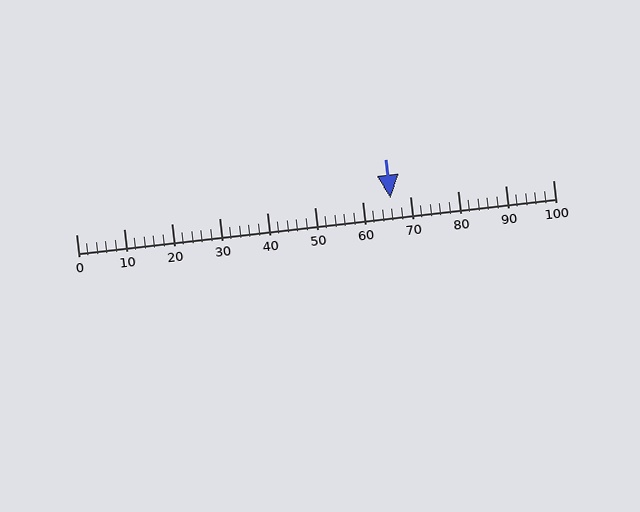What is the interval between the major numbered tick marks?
The major tick marks are spaced 10 units apart.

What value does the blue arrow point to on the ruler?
The blue arrow points to approximately 66.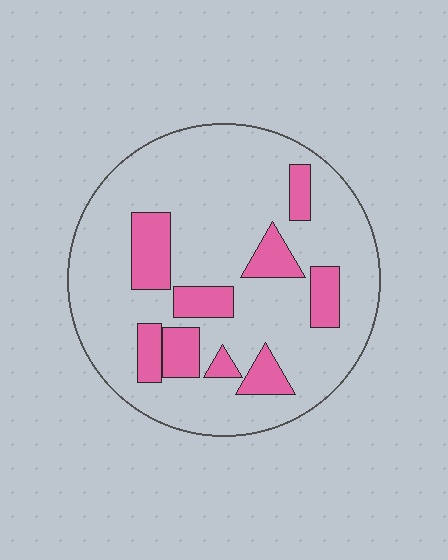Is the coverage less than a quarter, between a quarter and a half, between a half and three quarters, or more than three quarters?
Less than a quarter.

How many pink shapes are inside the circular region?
9.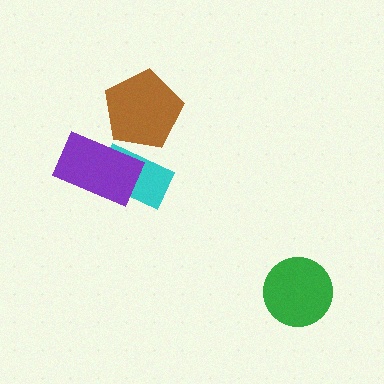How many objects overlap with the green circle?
0 objects overlap with the green circle.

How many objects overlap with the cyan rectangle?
2 objects overlap with the cyan rectangle.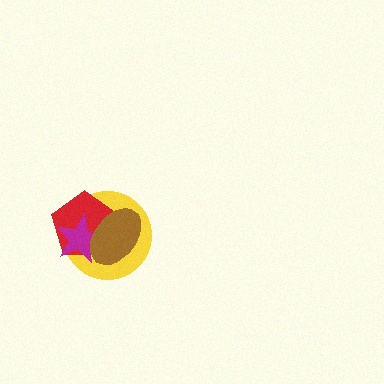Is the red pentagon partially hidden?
Yes, it is partially covered by another shape.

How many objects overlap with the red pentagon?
3 objects overlap with the red pentagon.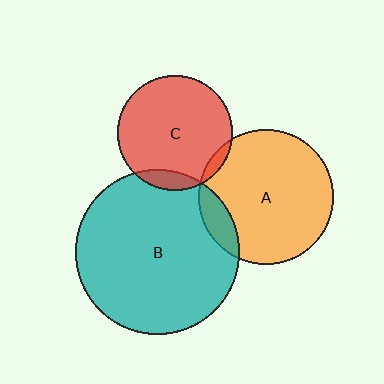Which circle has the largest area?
Circle B (teal).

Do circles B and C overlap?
Yes.